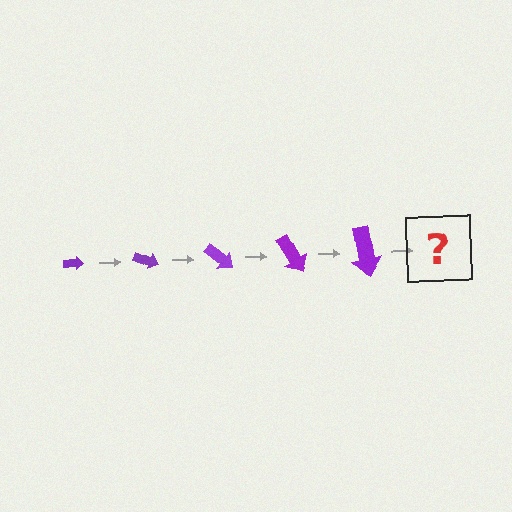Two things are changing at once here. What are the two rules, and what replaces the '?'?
The two rules are that the arrow grows larger each step and it rotates 20 degrees each step. The '?' should be an arrow, larger than the previous one and rotated 100 degrees from the start.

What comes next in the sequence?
The next element should be an arrow, larger than the previous one and rotated 100 degrees from the start.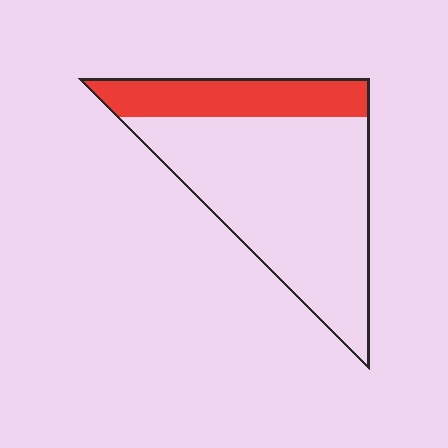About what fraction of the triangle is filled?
About one quarter (1/4).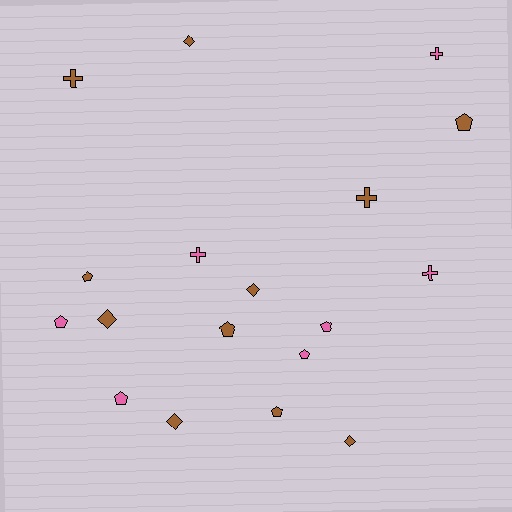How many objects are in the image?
There are 18 objects.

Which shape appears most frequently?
Pentagon, with 8 objects.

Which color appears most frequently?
Brown, with 11 objects.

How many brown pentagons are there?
There are 4 brown pentagons.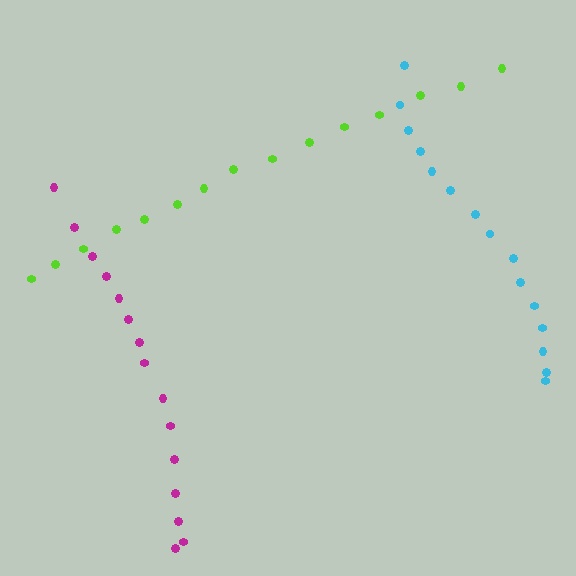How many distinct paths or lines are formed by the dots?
There are 3 distinct paths.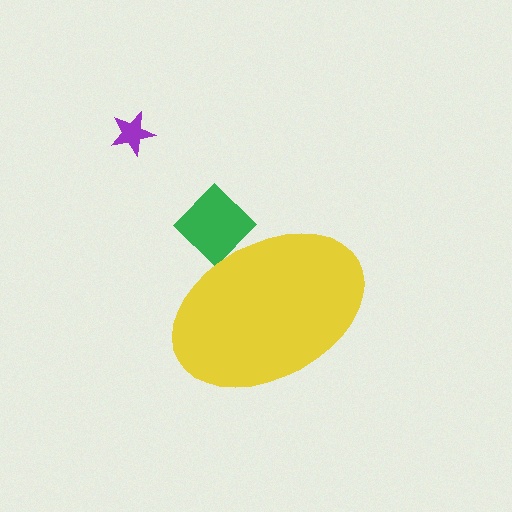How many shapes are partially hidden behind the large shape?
2 shapes are partially hidden.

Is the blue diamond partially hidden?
Yes, the blue diamond is partially hidden behind the yellow ellipse.